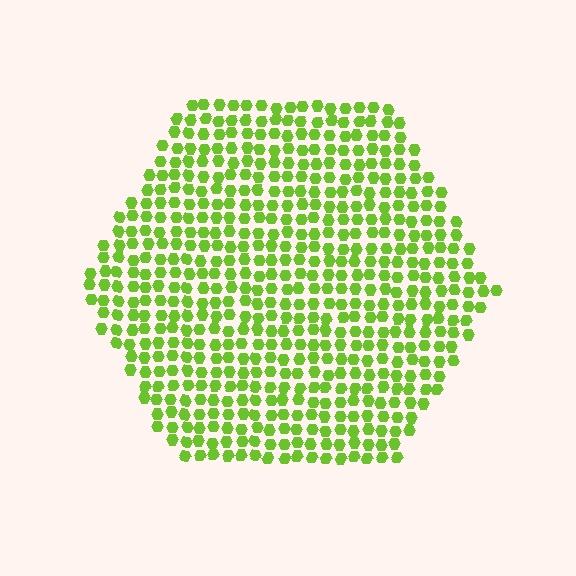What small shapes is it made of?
It is made of small hexagons.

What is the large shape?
The large shape is a hexagon.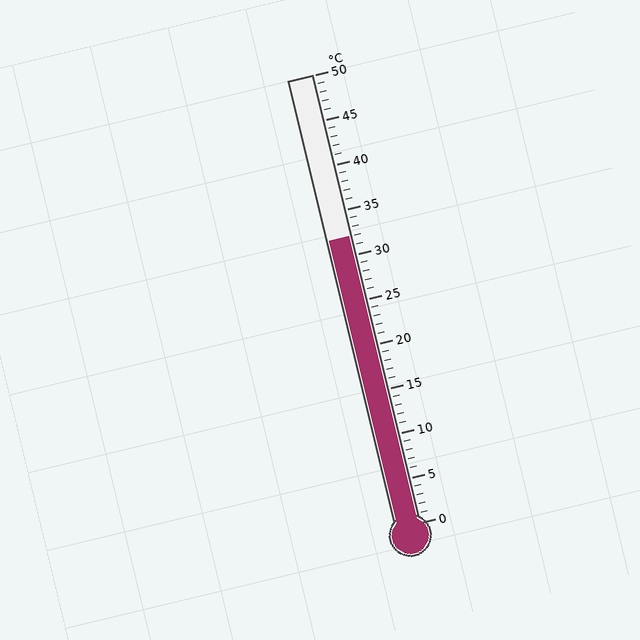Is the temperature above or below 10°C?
The temperature is above 10°C.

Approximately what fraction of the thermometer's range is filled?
The thermometer is filled to approximately 65% of its range.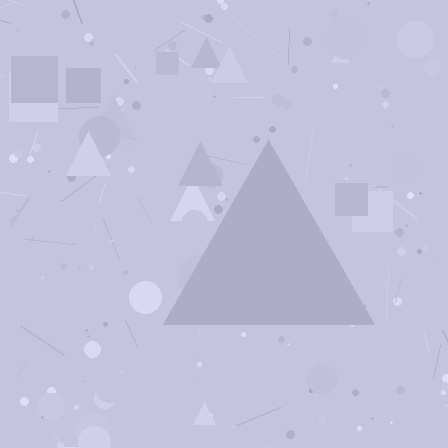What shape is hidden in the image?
A triangle is hidden in the image.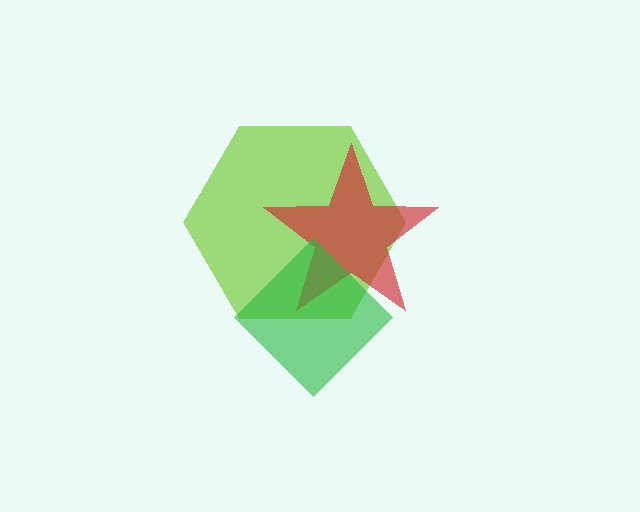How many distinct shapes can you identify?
There are 3 distinct shapes: a lime hexagon, a red star, a green diamond.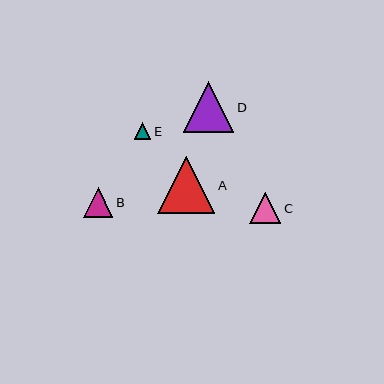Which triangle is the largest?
Triangle A is the largest with a size of approximately 57 pixels.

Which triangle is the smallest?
Triangle E is the smallest with a size of approximately 16 pixels.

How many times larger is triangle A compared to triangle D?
Triangle A is approximately 1.1 times the size of triangle D.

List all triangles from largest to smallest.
From largest to smallest: A, D, C, B, E.